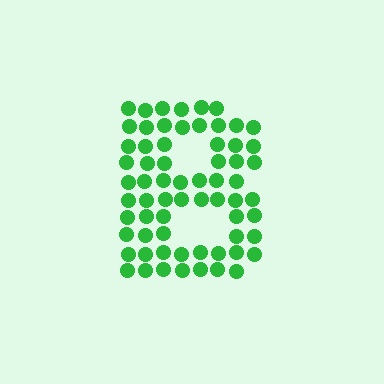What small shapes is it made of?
It is made of small circles.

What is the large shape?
The large shape is the letter B.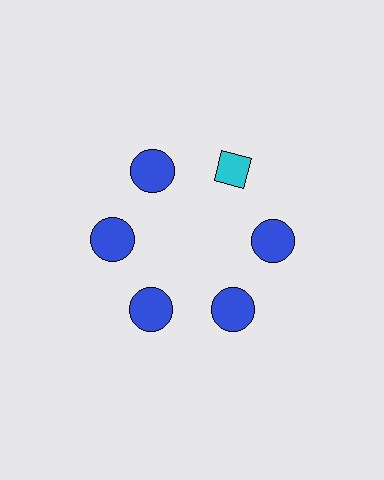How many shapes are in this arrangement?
There are 6 shapes arranged in a ring pattern.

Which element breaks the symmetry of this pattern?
The cyan diamond at roughly the 1 o'clock position breaks the symmetry. All other shapes are blue circles.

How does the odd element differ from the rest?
It differs in both color (cyan instead of blue) and shape (diamond instead of circle).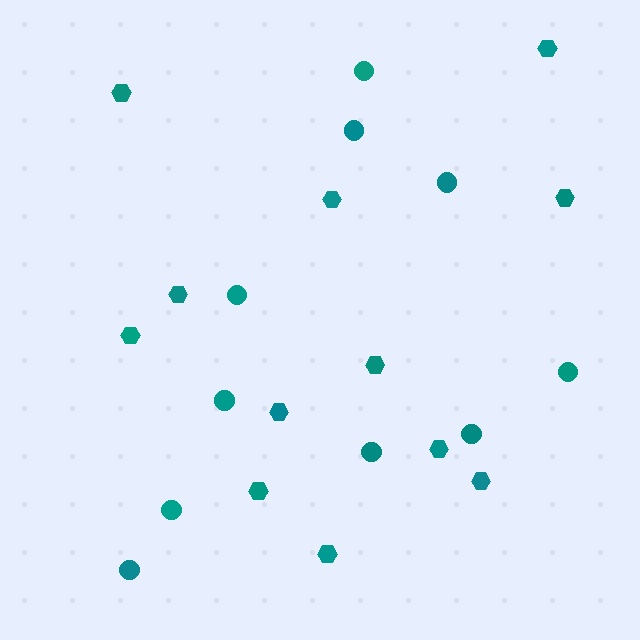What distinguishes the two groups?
There are 2 groups: one group of circles (10) and one group of hexagons (12).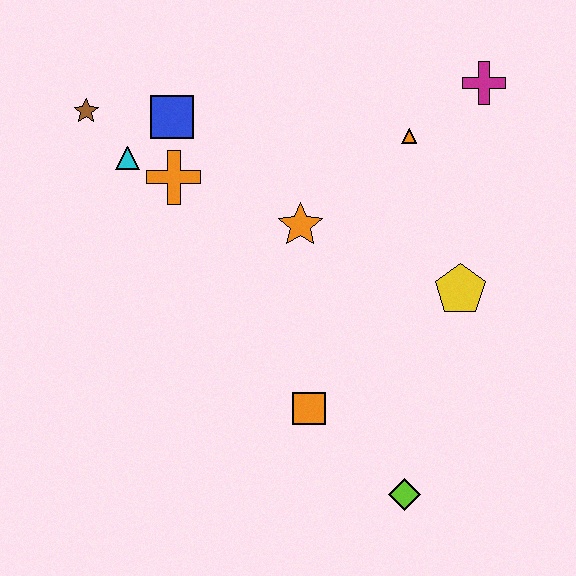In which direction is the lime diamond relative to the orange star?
The lime diamond is below the orange star.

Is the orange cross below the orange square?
No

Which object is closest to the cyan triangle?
The orange cross is closest to the cyan triangle.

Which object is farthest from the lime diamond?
The brown star is farthest from the lime diamond.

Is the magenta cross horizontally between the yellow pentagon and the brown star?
No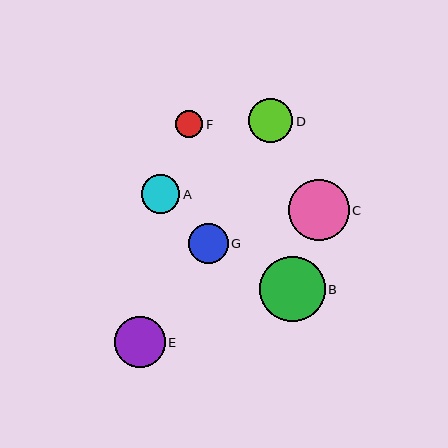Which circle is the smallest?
Circle F is the smallest with a size of approximately 27 pixels.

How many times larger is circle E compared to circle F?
Circle E is approximately 1.9 times the size of circle F.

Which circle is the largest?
Circle B is the largest with a size of approximately 66 pixels.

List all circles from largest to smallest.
From largest to smallest: B, C, E, D, G, A, F.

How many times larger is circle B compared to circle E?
Circle B is approximately 1.3 times the size of circle E.